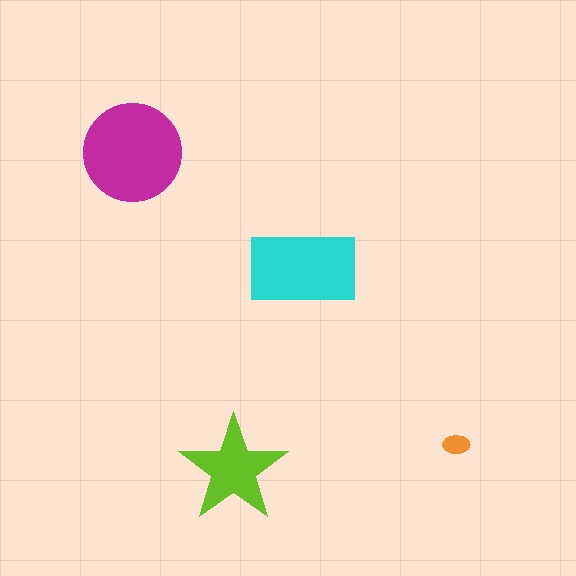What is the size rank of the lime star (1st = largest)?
3rd.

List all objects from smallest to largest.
The orange ellipse, the lime star, the cyan rectangle, the magenta circle.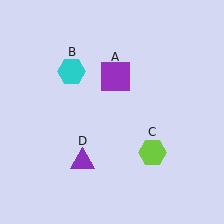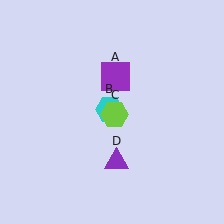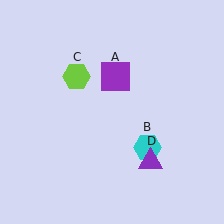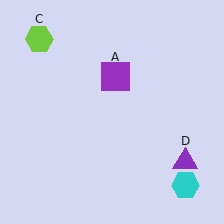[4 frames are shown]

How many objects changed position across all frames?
3 objects changed position: cyan hexagon (object B), lime hexagon (object C), purple triangle (object D).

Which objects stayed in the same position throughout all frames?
Purple square (object A) remained stationary.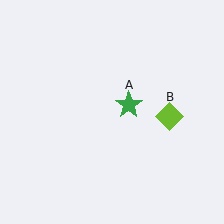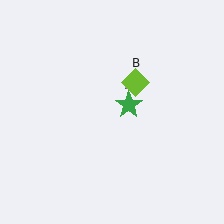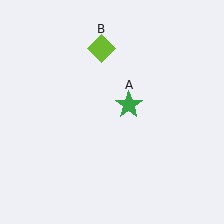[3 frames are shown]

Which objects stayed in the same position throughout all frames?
Green star (object A) remained stationary.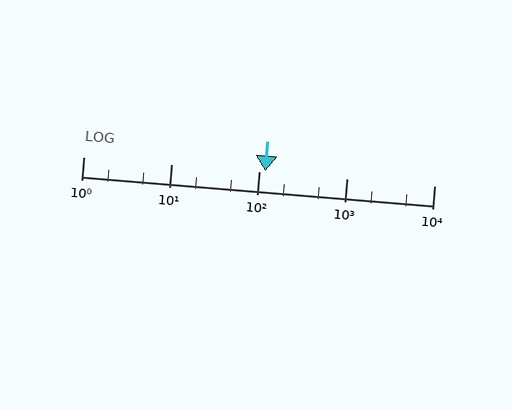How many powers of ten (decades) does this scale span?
The scale spans 4 decades, from 1 to 10000.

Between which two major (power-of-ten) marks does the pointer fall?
The pointer is between 100 and 1000.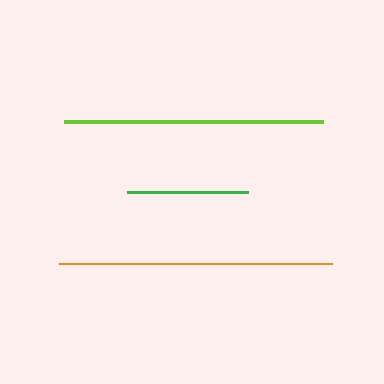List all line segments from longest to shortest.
From longest to shortest: orange, lime, green.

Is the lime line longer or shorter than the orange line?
The orange line is longer than the lime line.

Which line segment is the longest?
The orange line is the longest at approximately 274 pixels.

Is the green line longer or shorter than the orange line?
The orange line is longer than the green line.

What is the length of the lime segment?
The lime segment is approximately 259 pixels long.